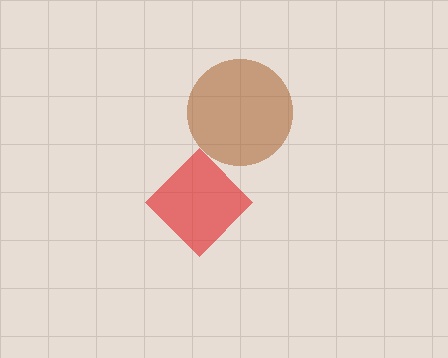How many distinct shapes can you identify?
There are 2 distinct shapes: a red diamond, a brown circle.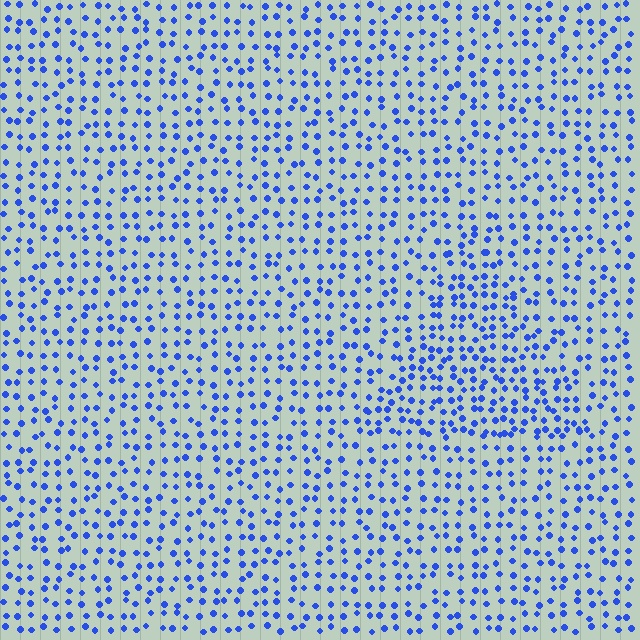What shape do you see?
I see a triangle.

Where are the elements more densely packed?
The elements are more densely packed inside the triangle boundary.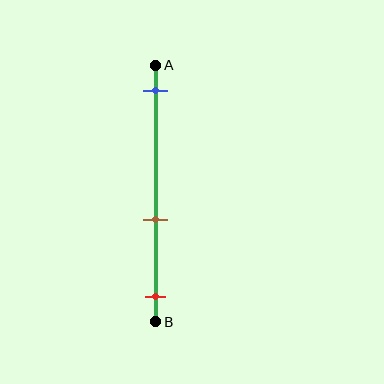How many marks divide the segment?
There are 3 marks dividing the segment.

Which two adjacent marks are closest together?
The brown and red marks are the closest adjacent pair.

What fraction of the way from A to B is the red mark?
The red mark is approximately 90% (0.9) of the way from A to B.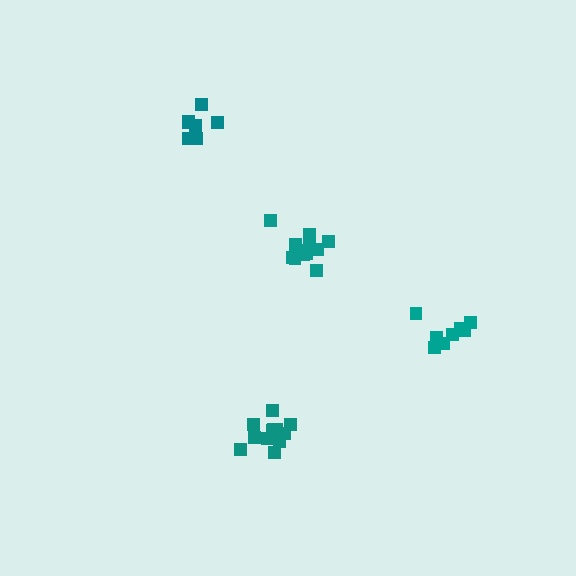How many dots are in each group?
Group 1: 8 dots, Group 2: 12 dots, Group 3: 7 dots, Group 4: 12 dots (39 total).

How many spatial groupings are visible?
There are 4 spatial groupings.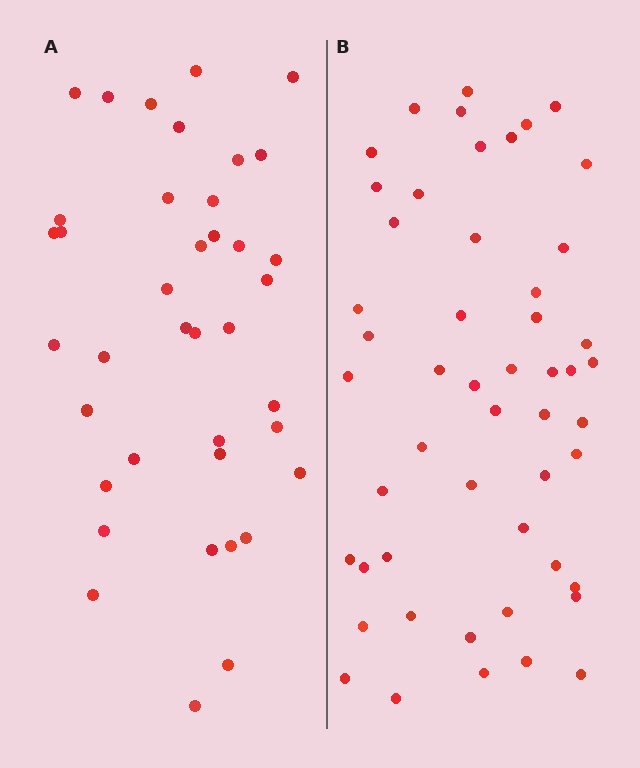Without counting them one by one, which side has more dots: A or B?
Region B (the right region) has more dots.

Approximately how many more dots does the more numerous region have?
Region B has roughly 12 or so more dots than region A.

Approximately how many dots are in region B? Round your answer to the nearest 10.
About 50 dots. (The exact count is 51, which rounds to 50.)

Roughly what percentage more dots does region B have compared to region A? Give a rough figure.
About 30% more.